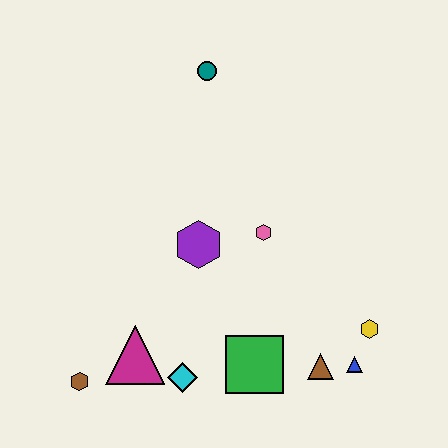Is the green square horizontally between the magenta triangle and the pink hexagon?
Yes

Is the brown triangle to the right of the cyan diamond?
Yes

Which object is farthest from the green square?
The teal circle is farthest from the green square.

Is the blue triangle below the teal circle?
Yes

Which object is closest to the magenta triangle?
The cyan diamond is closest to the magenta triangle.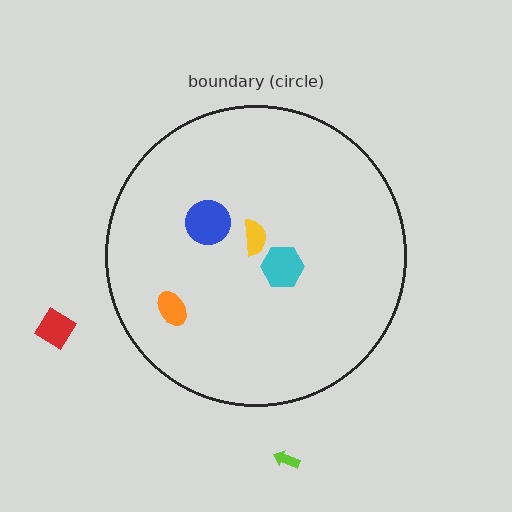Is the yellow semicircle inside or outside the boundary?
Inside.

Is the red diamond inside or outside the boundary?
Outside.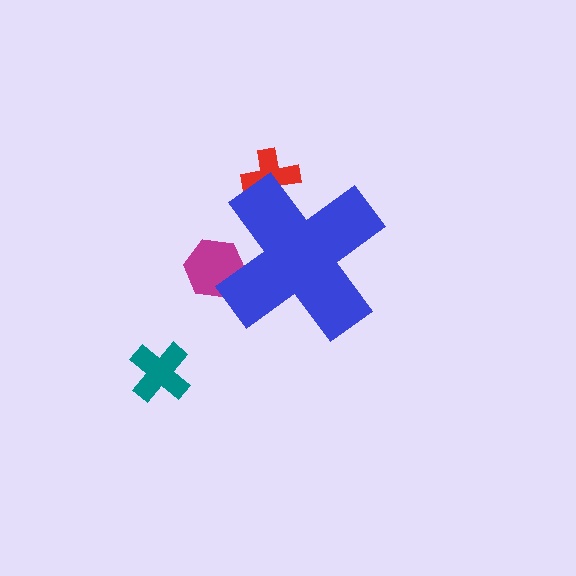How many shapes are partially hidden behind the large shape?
2 shapes are partially hidden.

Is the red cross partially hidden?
Yes, the red cross is partially hidden behind the blue cross.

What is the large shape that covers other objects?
A blue cross.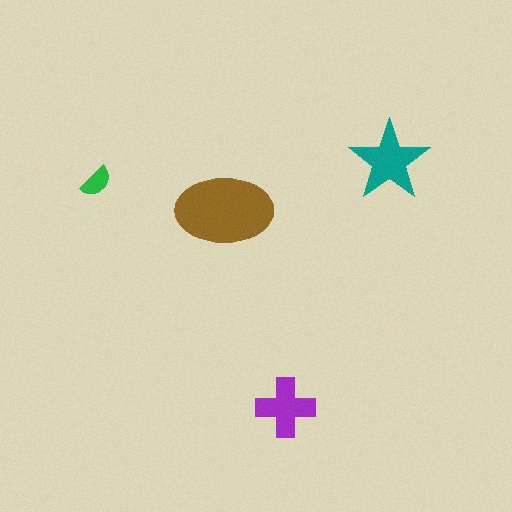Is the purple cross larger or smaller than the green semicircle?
Larger.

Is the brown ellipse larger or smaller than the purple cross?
Larger.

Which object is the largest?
The brown ellipse.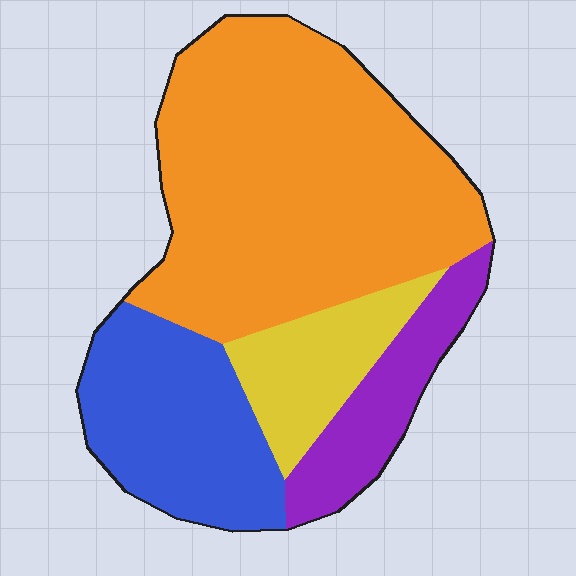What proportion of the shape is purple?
Purple takes up about one eighth (1/8) of the shape.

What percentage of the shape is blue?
Blue takes up about one fifth (1/5) of the shape.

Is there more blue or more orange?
Orange.